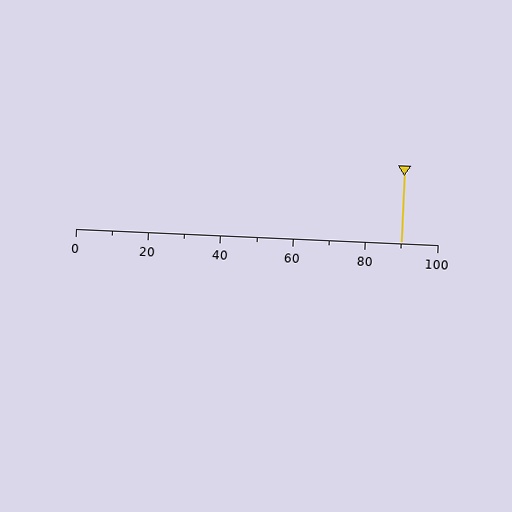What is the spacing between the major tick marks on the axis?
The major ticks are spaced 20 apart.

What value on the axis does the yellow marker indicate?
The marker indicates approximately 90.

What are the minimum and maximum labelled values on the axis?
The axis runs from 0 to 100.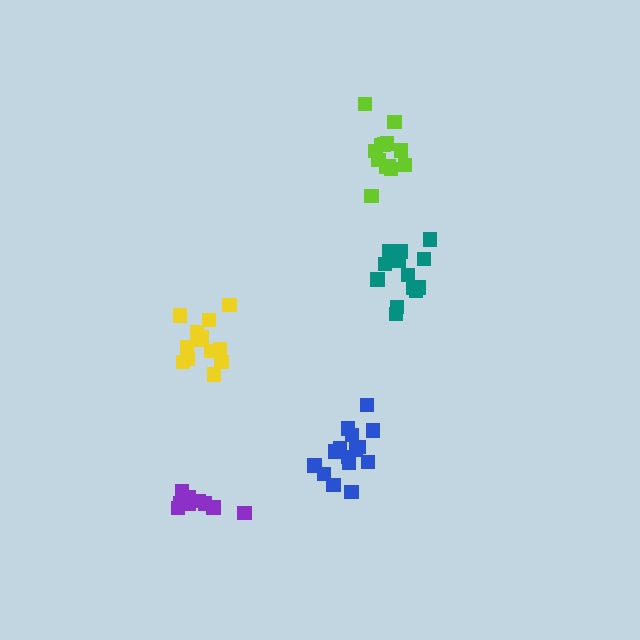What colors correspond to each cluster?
The clusters are colored: purple, lime, teal, blue, yellow.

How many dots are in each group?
Group 1: 9 dots, Group 2: 14 dots, Group 3: 13 dots, Group 4: 15 dots, Group 5: 15 dots (66 total).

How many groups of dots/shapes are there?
There are 5 groups.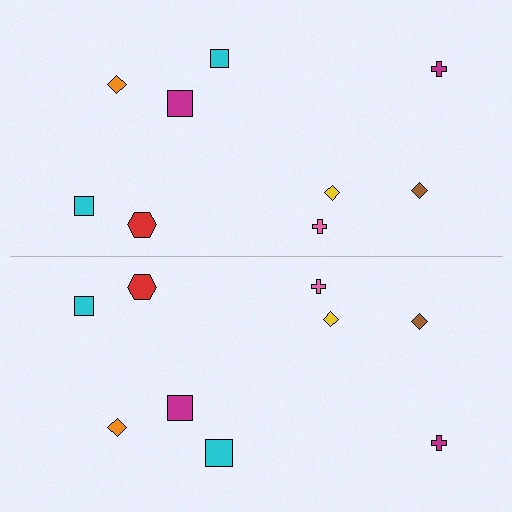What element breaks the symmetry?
The cyan square on the bottom side has a different size than its mirror counterpart.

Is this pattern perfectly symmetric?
No, the pattern is not perfectly symmetric. The cyan square on the bottom side has a different size than its mirror counterpart.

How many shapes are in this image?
There are 18 shapes in this image.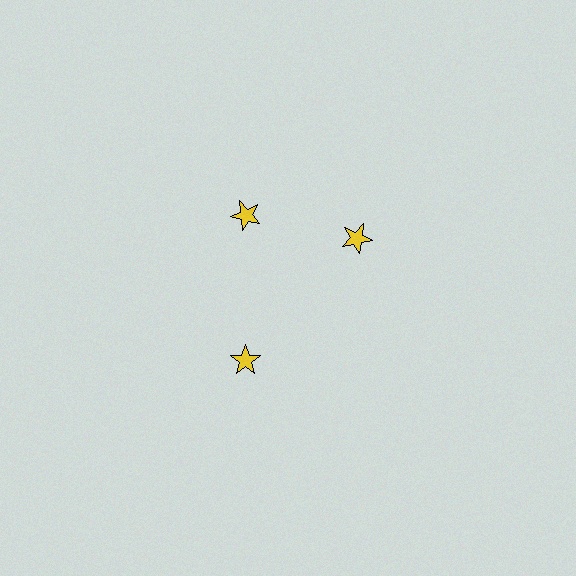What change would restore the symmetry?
The symmetry would be restored by rotating it back into even spacing with its neighbors so that all 3 stars sit at equal angles and equal distance from the center.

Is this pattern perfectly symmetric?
No. The 3 yellow stars are arranged in a ring, but one element near the 3 o'clock position is rotated out of alignment along the ring, breaking the 3-fold rotational symmetry.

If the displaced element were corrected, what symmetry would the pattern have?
It would have 3-fold rotational symmetry — the pattern would map onto itself every 120 degrees.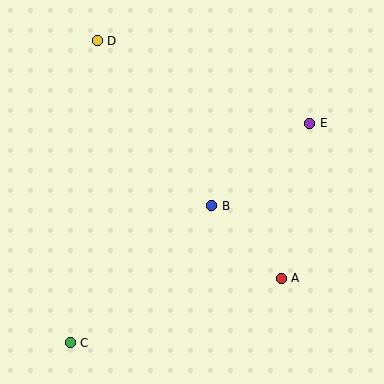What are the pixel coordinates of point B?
Point B is at (212, 206).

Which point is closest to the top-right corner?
Point E is closest to the top-right corner.